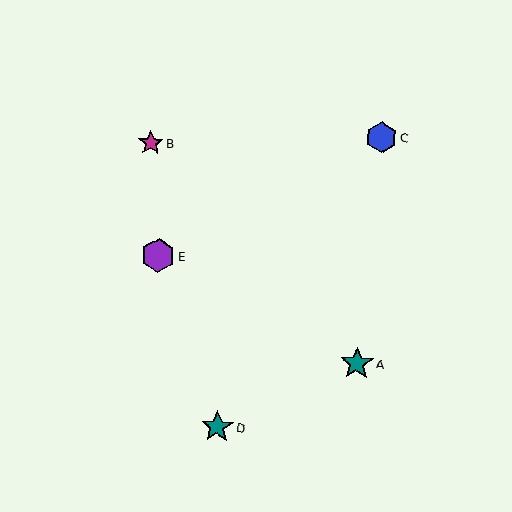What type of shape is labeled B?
Shape B is a magenta star.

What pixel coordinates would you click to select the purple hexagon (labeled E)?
Click at (158, 256) to select the purple hexagon E.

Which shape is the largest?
The purple hexagon (labeled E) is the largest.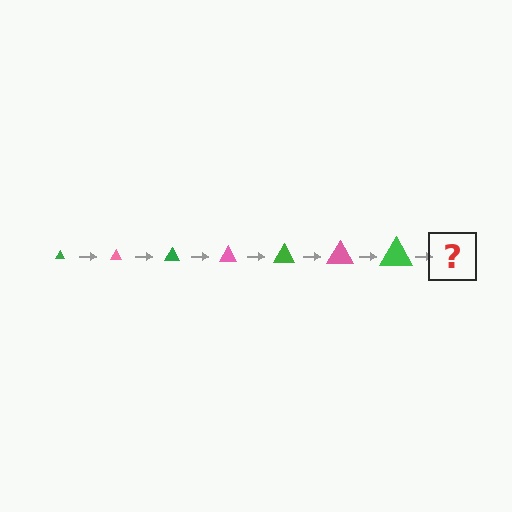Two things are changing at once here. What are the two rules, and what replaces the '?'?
The two rules are that the triangle grows larger each step and the color cycles through green and pink. The '?' should be a pink triangle, larger than the previous one.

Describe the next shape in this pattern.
It should be a pink triangle, larger than the previous one.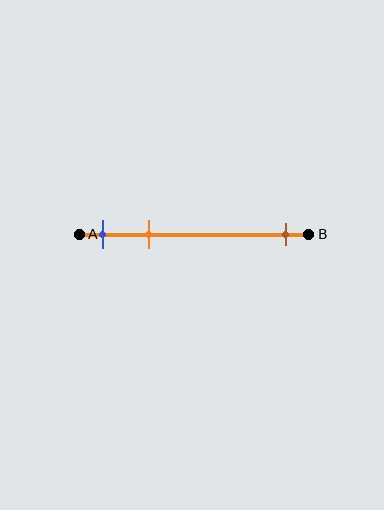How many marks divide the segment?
There are 3 marks dividing the segment.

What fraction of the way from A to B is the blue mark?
The blue mark is approximately 10% (0.1) of the way from A to B.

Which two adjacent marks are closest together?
The blue and orange marks are the closest adjacent pair.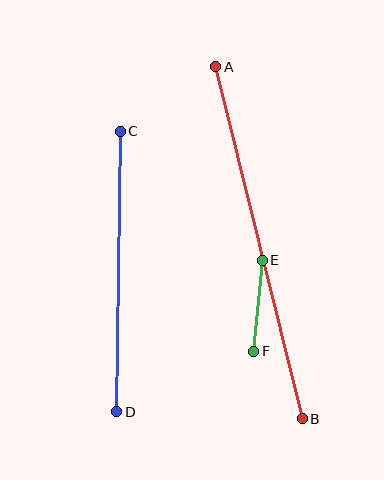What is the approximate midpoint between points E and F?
The midpoint is at approximately (258, 306) pixels.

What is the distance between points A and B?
The distance is approximately 362 pixels.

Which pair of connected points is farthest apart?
Points A and B are farthest apart.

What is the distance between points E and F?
The distance is approximately 92 pixels.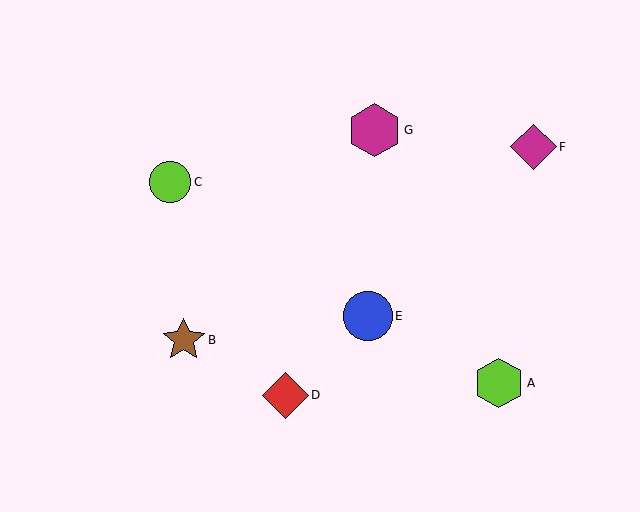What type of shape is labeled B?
Shape B is a brown star.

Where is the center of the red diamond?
The center of the red diamond is at (285, 395).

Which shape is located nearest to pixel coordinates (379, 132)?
The magenta hexagon (labeled G) at (374, 130) is nearest to that location.